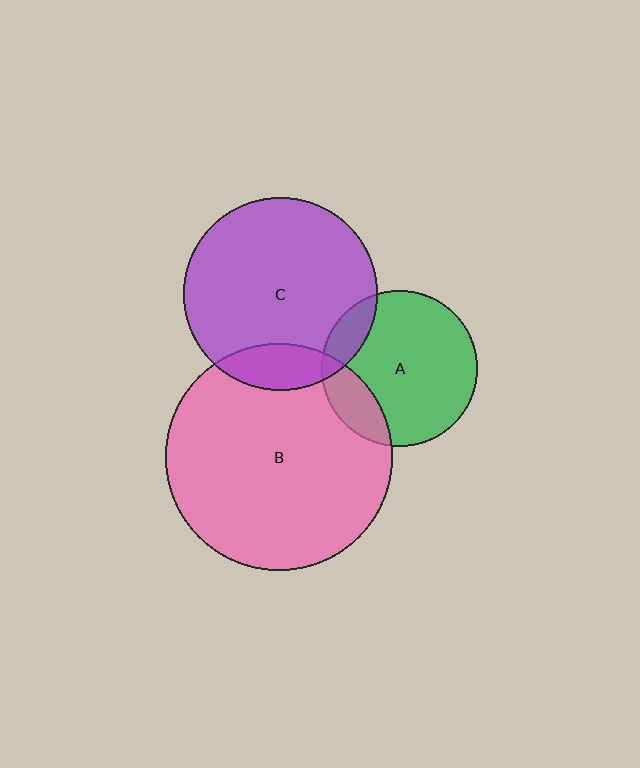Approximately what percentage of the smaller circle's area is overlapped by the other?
Approximately 15%.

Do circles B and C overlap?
Yes.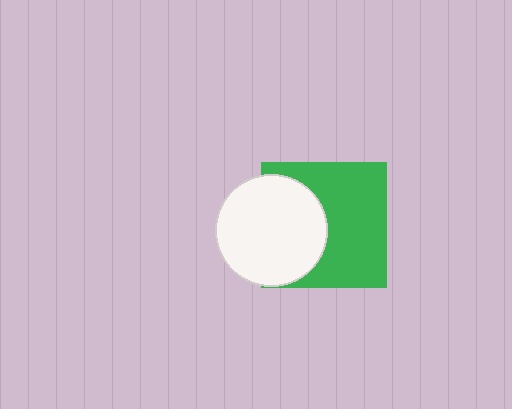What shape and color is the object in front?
The object in front is a white circle.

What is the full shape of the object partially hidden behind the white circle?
The partially hidden object is a green square.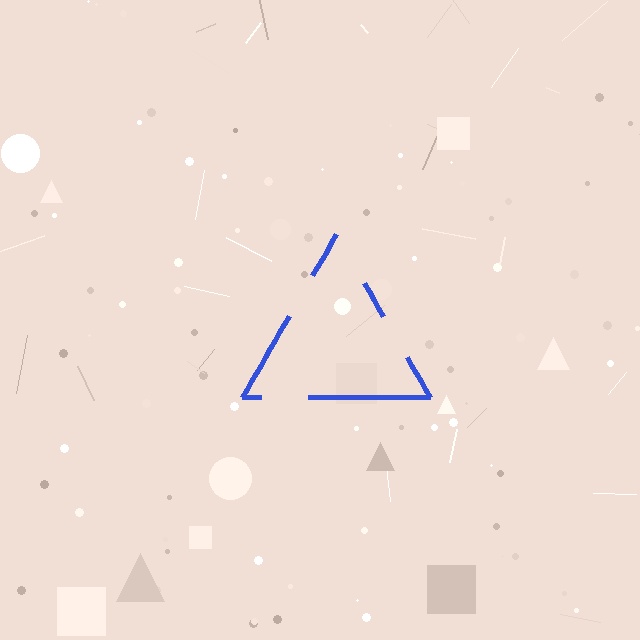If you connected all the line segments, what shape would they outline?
They would outline a triangle.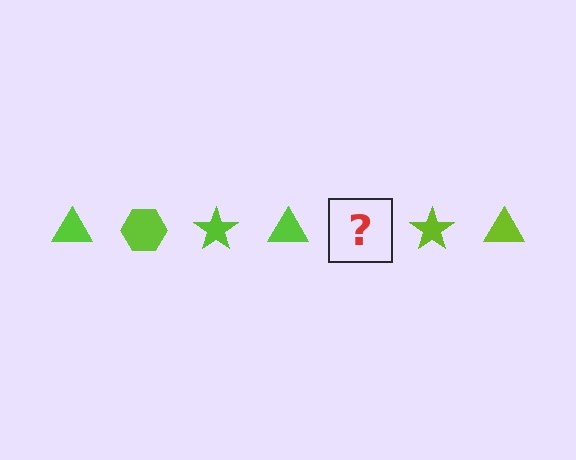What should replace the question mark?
The question mark should be replaced with a lime hexagon.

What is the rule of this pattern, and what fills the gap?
The rule is that the pattern cycles through triangle, hexagon, star shapes in lime. The gap should be filled with a lime hexagon.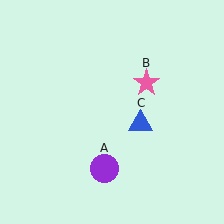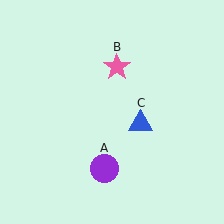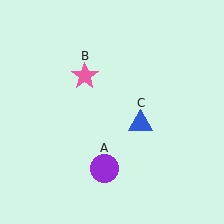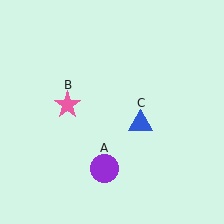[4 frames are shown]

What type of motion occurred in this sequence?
The pink star (object B) rotated counterclockwise around the center of the scene.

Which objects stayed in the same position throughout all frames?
Purple circle (object A) and blue triangle (object C) remained stationary.